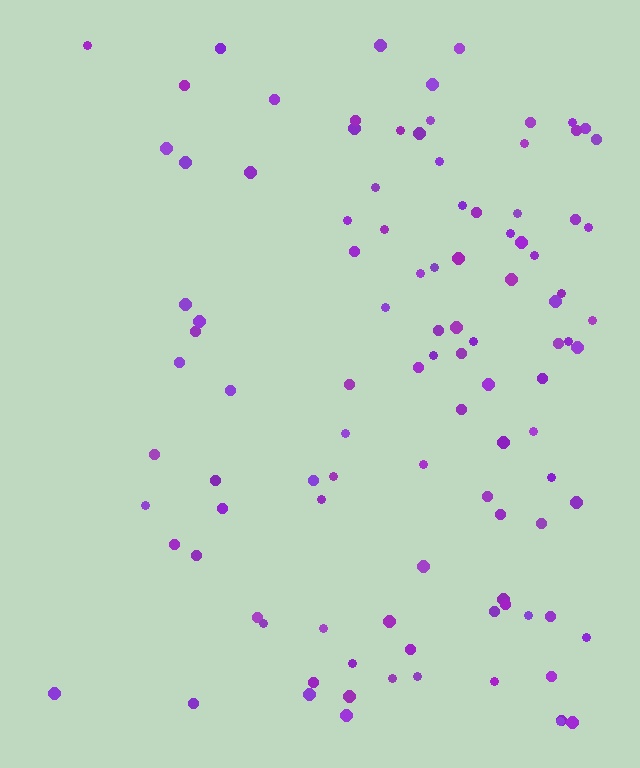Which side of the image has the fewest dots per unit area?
The left.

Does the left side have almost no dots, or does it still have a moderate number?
Still a moderate number, just noticeably fewer than the right.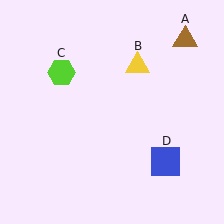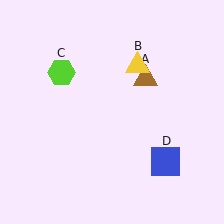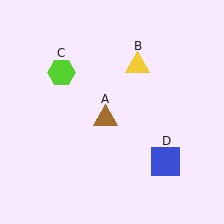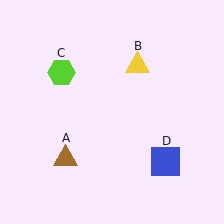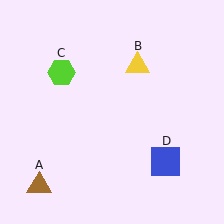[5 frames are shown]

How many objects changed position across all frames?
1 object changed position: brown triangle (object A).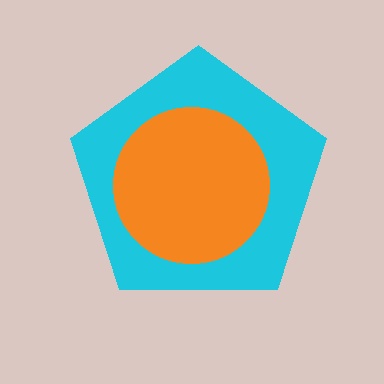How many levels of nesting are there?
2.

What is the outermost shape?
The cyan pentagon.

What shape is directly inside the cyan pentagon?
The orange circle.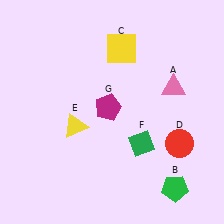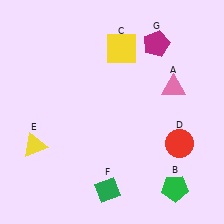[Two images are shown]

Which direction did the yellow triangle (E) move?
The yellow triangle (E) moved left.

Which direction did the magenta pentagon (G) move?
The magenta pentagon (G) moved up.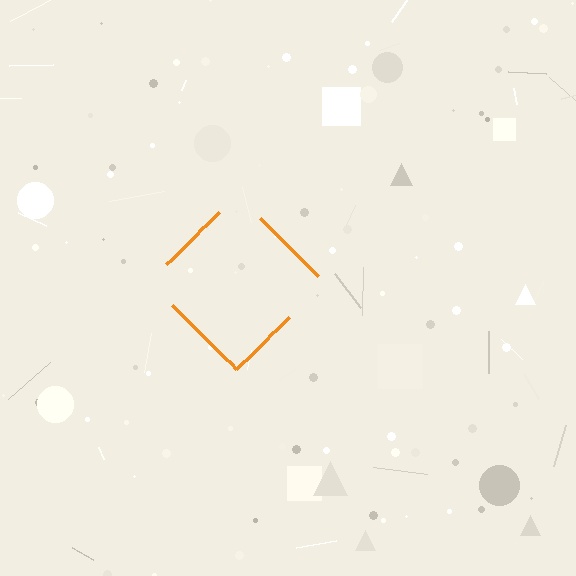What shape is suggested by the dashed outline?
The dashed outline suggests a diamond.